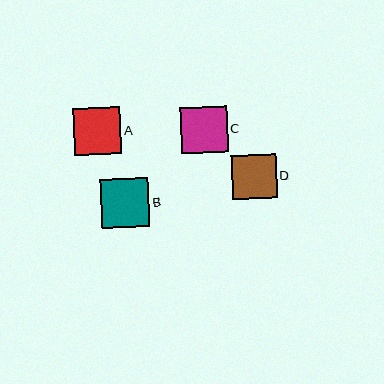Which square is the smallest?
Square D is the smallest with a size of approximately 44 pixels.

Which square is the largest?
Square B is the largest with a size of approximately 49 pixels.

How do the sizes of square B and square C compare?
Square B and square C are approximately the same size.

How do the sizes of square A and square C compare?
Square A and square C are approximately the same size.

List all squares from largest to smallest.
From largest to smallest: B, A, C, D.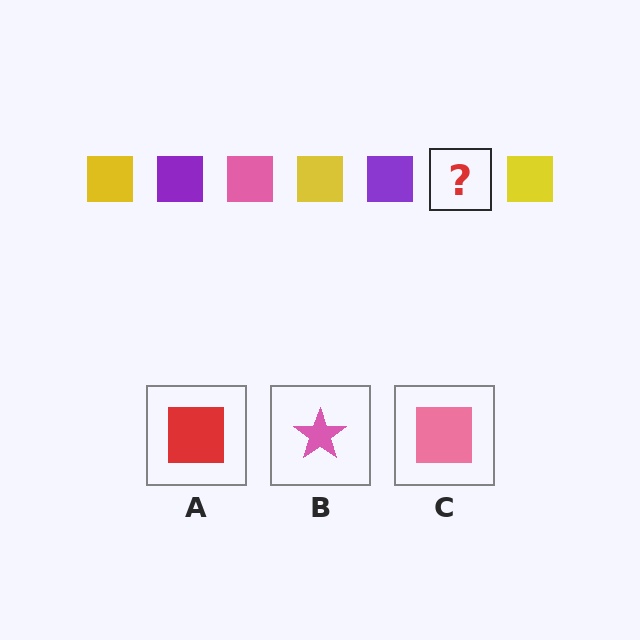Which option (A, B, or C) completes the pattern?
C.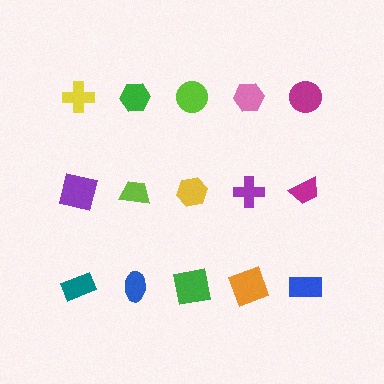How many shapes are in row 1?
5 shapes.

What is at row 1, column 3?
A lime circle.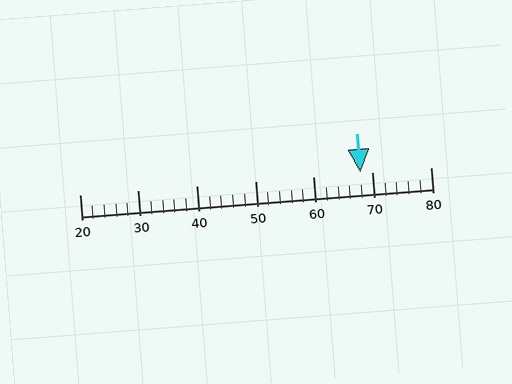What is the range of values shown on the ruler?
The ruler shows values from 20 to 80.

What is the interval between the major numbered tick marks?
The major tick marks are spaced 10 units apart.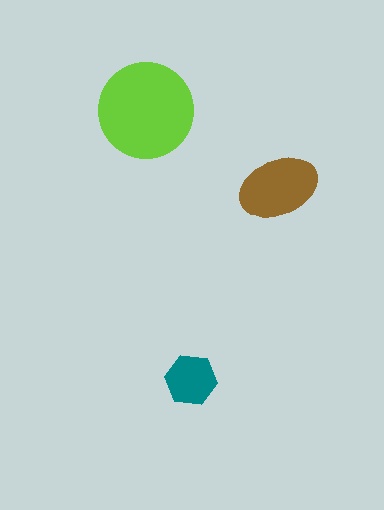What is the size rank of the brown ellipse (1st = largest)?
2nd.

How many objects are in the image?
There are 3 objects in the image.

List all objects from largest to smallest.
The lime circle, the brown ellipse, the teal hexagon.